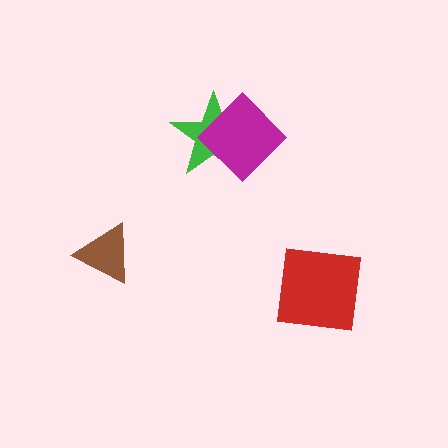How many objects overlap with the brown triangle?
0 objects overlap with the brown triangle.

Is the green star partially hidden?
Yes, it is partially covered by another shape.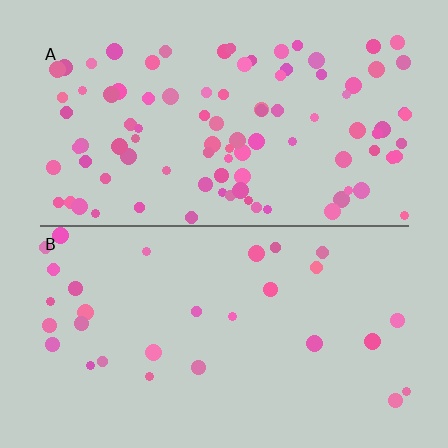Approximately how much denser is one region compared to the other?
Approximately 3.2× — region A over region B.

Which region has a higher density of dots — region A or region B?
A (the top).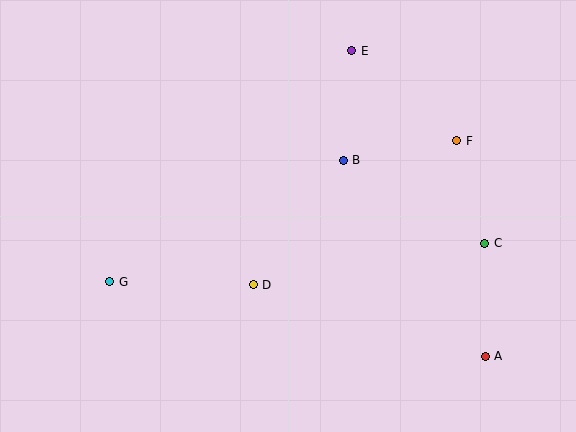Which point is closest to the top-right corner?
Point F is closest to the top-right corner.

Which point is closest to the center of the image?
Point D at (253, 285) is closest to the center.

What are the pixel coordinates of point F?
Point F is at (457, 141).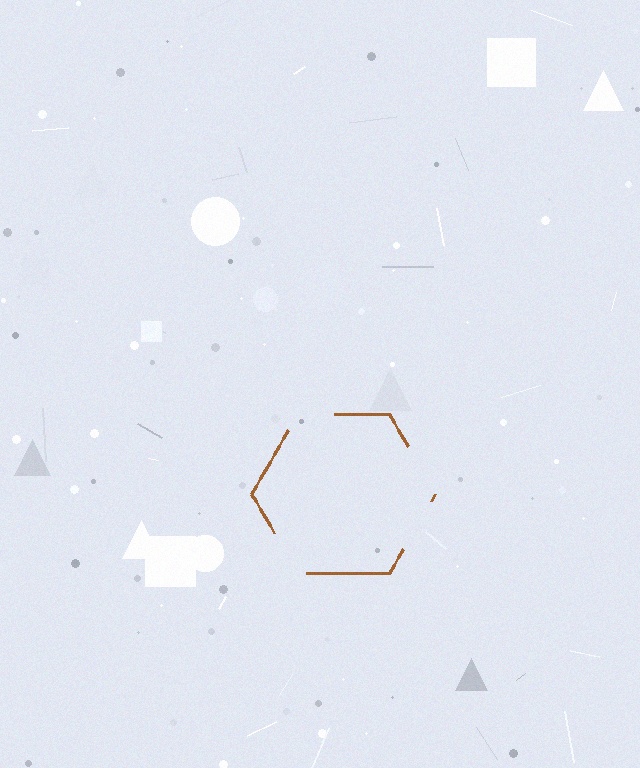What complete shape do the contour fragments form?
The contour fragments form a hexagon.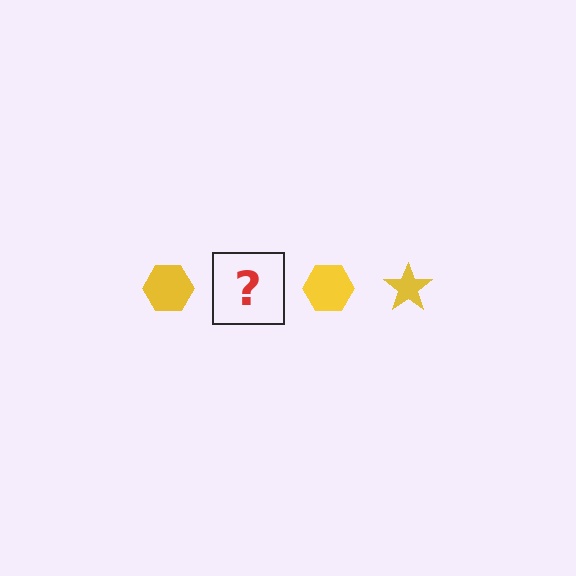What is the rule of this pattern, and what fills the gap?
The rule is that the pattern cycles through hexagon, star shapes in yellow. The gap should be filled with a yellow star.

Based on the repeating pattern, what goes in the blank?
The blank should be a yellow star.